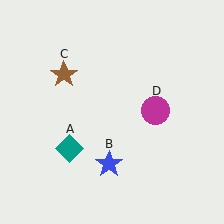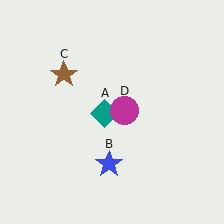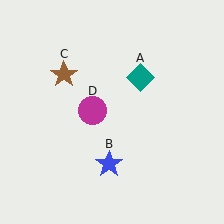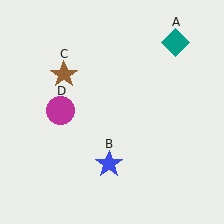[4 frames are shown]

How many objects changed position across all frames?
2 objects changed position: teal diamond (object A), magenta circle (object D).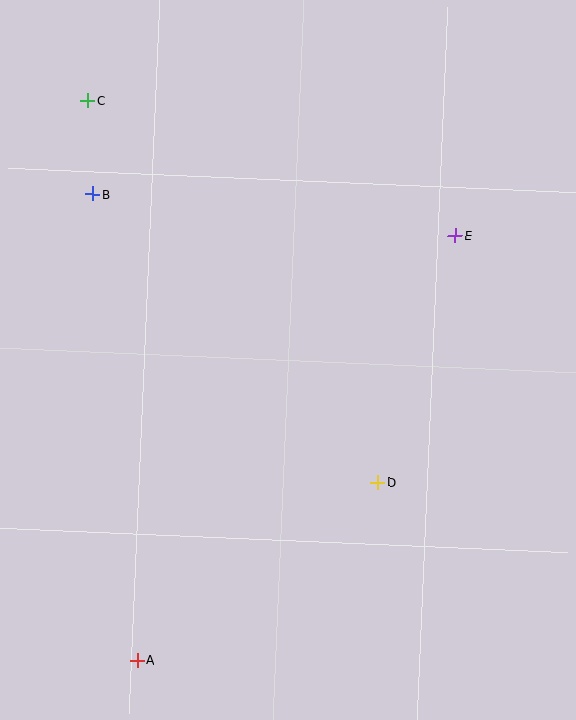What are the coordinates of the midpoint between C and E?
The midpoint between C and E is at (271, 168).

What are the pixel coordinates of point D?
Point D is at (378, 482).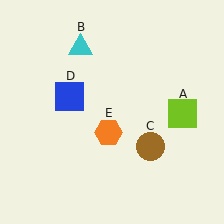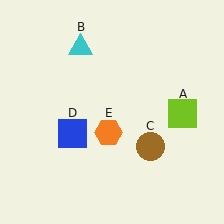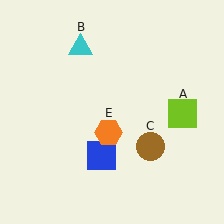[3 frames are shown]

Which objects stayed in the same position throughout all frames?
Lime square (object A) and cyan triangle (object B) and brown circle (object C) and orange hexagon (object E) remained stationary.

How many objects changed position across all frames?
1 object changed position: blue square (object D).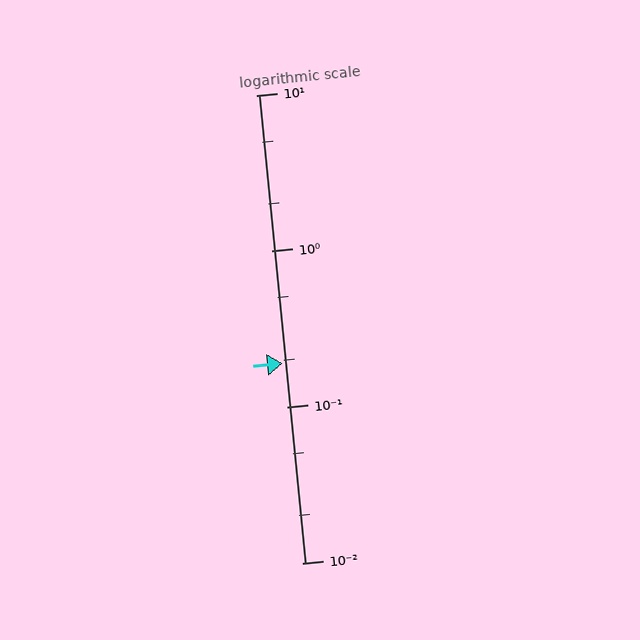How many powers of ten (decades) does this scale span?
The scale spans 3 decades, from 0.01 to 10.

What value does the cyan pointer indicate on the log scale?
The pointer indicates approximately 0.19.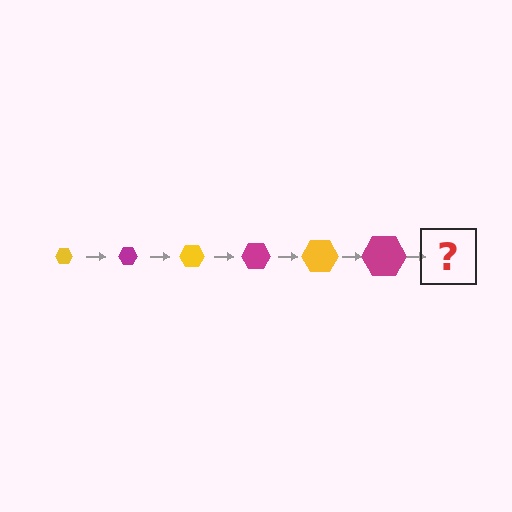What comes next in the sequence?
The next element should be a yellow hexagon, larger than the previous one.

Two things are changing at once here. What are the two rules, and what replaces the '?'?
The two rules are that the hexagon grows larger each step and the color cycles through yellow and magenta. The '?' should be a yellow hexagon, larger than the previous one.